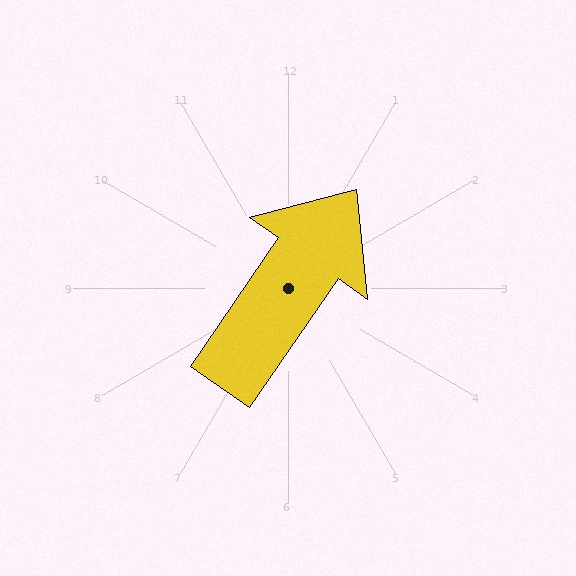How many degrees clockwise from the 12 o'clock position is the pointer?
Approximately 35 degrees.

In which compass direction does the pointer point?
Northeast.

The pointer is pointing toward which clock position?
Roughly 1 o'clock.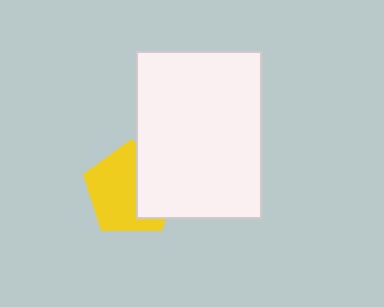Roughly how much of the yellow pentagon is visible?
About half of it is visible (roughly 61%).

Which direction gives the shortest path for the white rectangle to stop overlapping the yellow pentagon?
Moving right gives the shortest separation.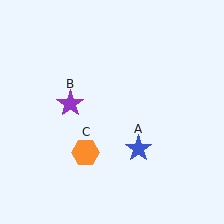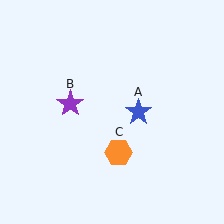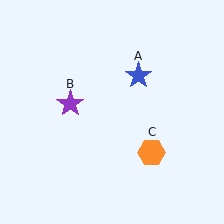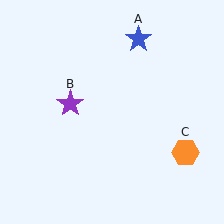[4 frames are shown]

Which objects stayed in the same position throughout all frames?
Purple star (object B) remained stationary.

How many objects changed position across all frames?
2 objects changed position: blue star (object A), orange hexagon (object C).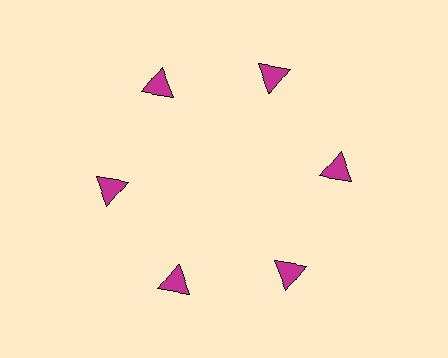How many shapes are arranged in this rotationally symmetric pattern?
There are 6 shapes, arranged in 6 groups of 1.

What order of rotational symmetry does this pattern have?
This pattern has 6-fold rotational symmetry.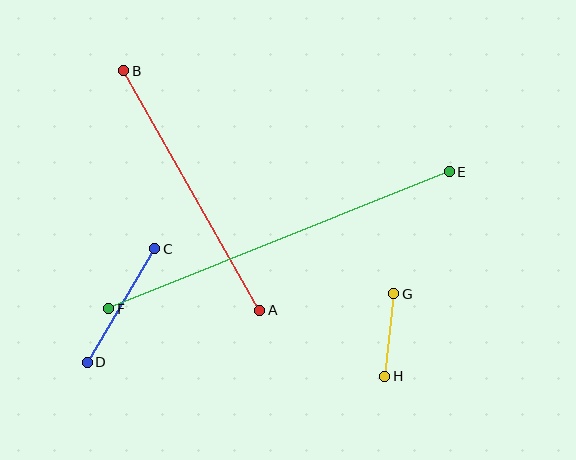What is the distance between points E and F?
The distance is approximately 367 pixels.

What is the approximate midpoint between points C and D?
The midpoint is at approximately (121, 305) pixels.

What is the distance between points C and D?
The distance is approximately 132 pixels.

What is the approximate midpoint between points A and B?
The midpoint is at approximately (192, 190) pixels.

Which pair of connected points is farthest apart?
Points E and F are farthest apart.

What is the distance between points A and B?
The distance is approximately 276 pixels.